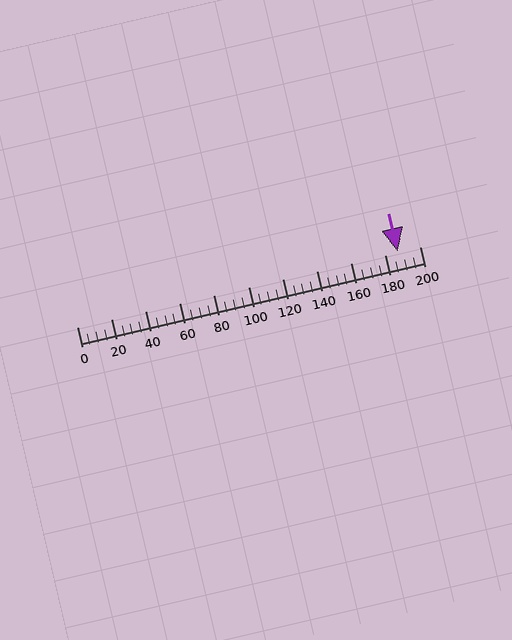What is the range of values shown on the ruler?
The ruler shows values from 0 to 200.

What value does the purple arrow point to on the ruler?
The purple arrow points to approximately 187.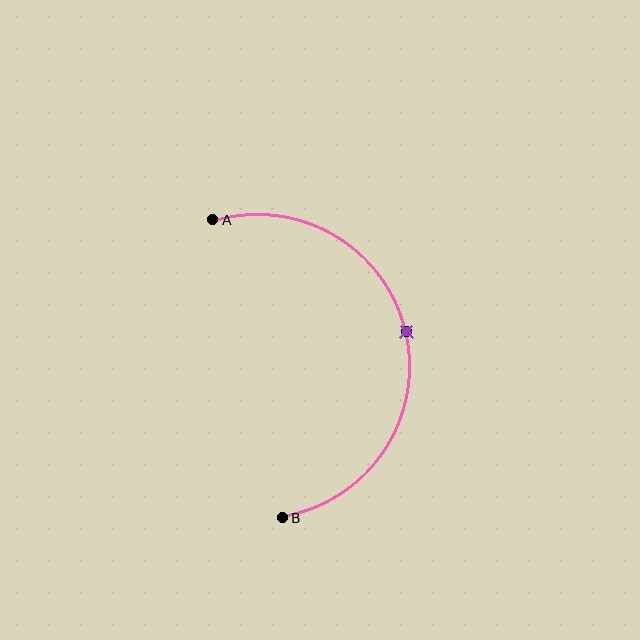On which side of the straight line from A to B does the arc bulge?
The arc bulges to the right of the straight line connecting A and B.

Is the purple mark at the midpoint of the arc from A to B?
Yes. The purple mark lies on the arc at equal arc-length from both A and B — it is the arc midpoint.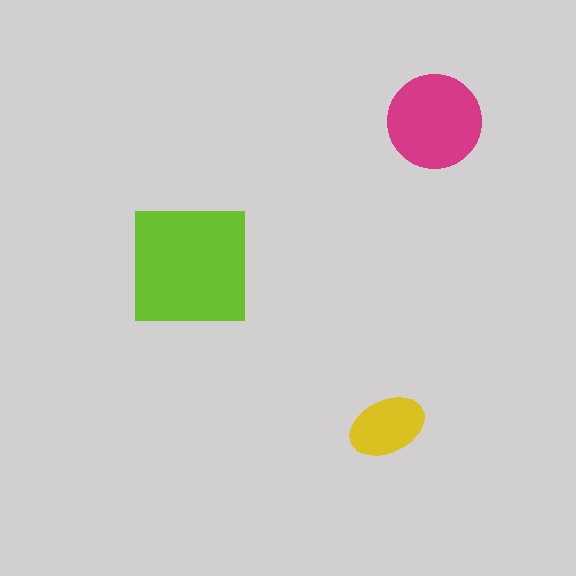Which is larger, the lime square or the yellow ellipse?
The lime square.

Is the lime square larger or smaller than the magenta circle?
Larger.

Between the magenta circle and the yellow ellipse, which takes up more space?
The magenta circle.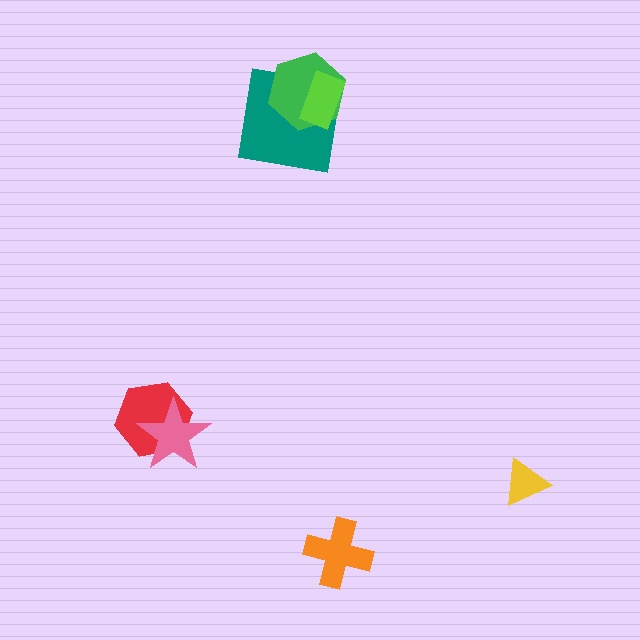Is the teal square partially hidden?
Yes, it is partially covered by another shape.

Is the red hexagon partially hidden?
Yes, it is partially covered by another shape.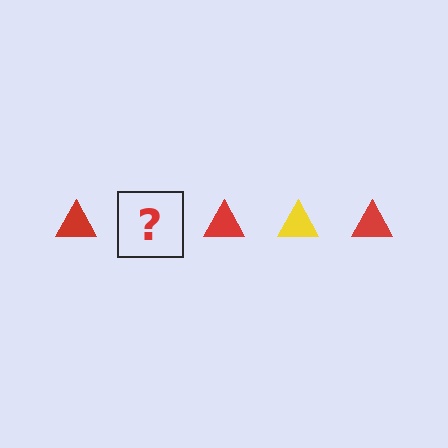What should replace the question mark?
The question mark should be replaced with a yellow triangle.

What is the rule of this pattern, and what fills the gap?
The rule is that the pattern cycles through red, yellow triangles. The gap should be filled with a yellow triangle.